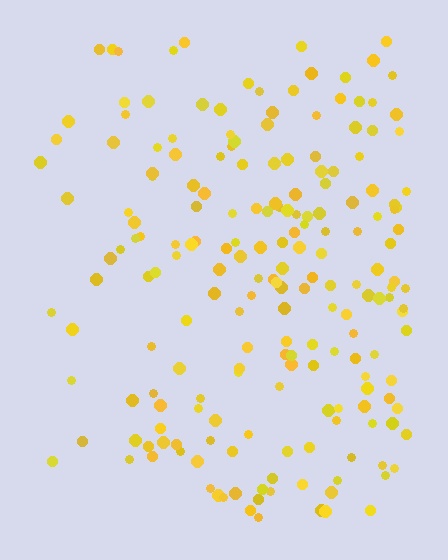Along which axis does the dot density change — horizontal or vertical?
Horizontal.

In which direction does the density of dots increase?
From left to right, with the right side densest.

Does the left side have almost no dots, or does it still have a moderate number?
Still a moderate number, just noticeably fewer than the right.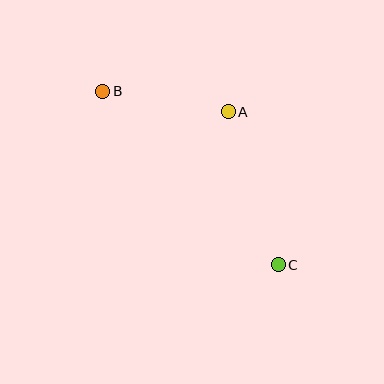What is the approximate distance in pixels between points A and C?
The distance between A and C is approximately 161 pixels.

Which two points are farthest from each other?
Points B and C are farthest from each other.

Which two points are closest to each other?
Points A and B are closest to each other.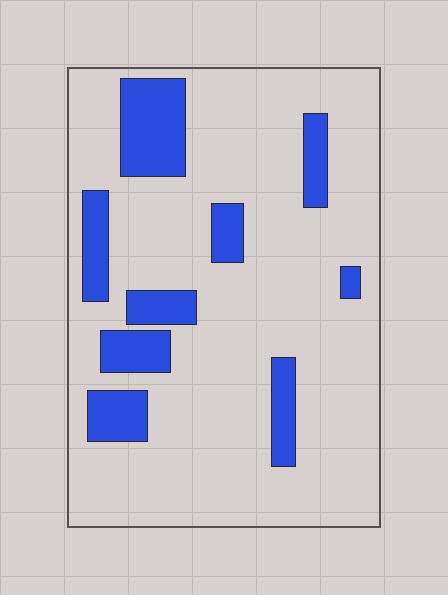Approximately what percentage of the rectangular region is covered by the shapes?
Approximately 20%.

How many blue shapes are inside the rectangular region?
9.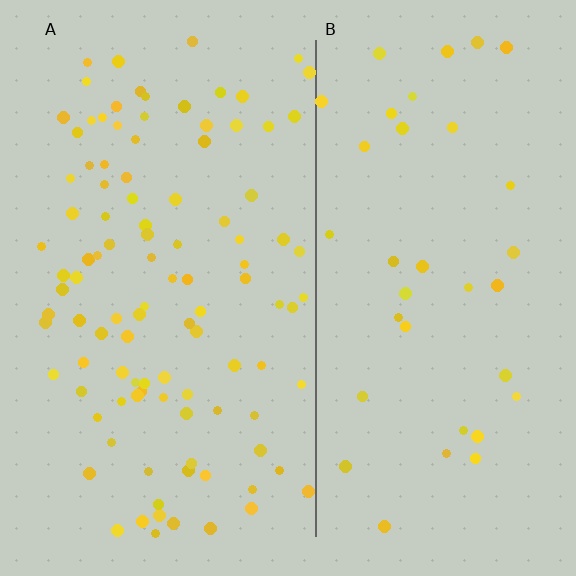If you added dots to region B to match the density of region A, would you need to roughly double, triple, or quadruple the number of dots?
Approximately triple.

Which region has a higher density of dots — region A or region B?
A (the left).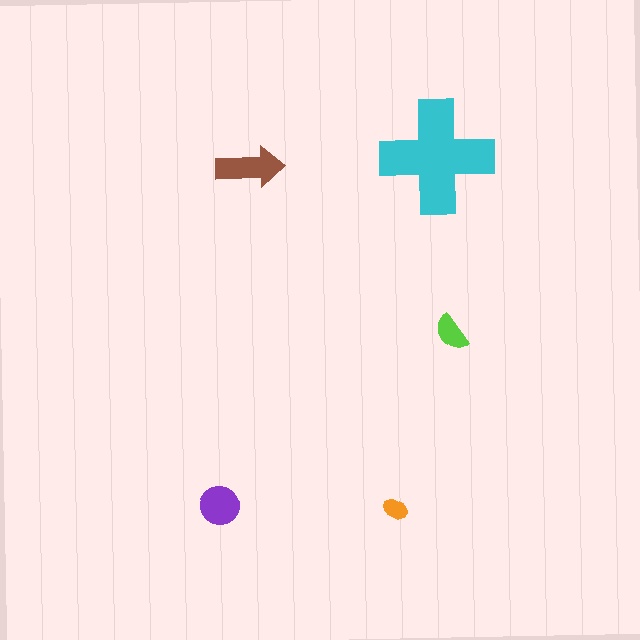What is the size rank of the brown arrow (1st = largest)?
2nd.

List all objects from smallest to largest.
The orange ellipse, the lime semicircle, the purple circle, the brown arrow, the cyan cross.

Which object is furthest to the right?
The lime semicircle is rightmost.